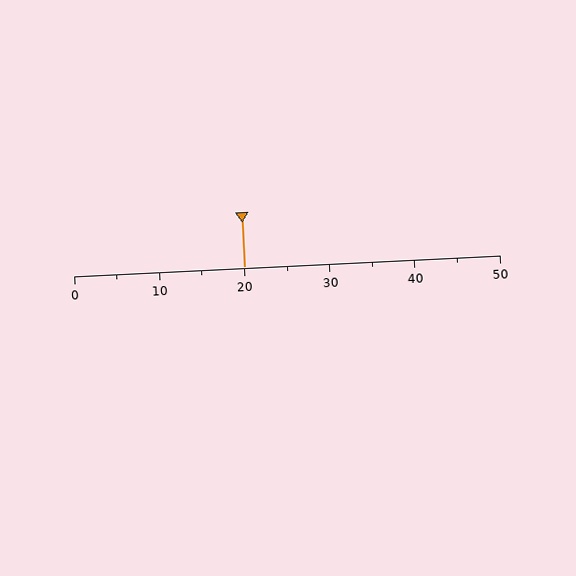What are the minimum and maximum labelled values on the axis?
The axis runs from 0 to 50.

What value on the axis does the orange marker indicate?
The marker indicates approximately 20.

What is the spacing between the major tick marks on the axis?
The major ticks are spaced 10 apart.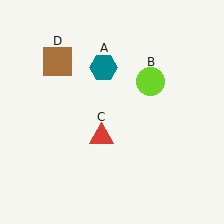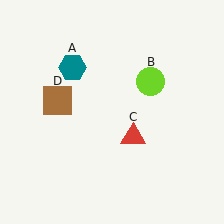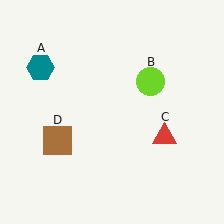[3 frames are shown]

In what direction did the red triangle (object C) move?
The red triangle (object C) moved right.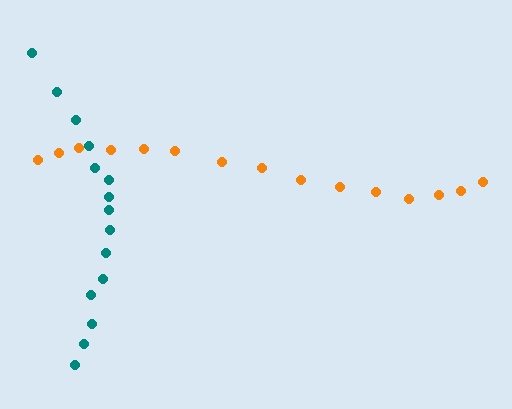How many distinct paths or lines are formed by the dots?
There are 2 distinct paths.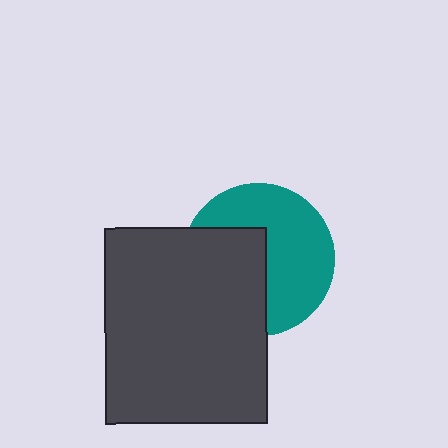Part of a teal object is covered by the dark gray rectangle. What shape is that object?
It is a circle.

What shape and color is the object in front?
The object in front is a dark gray rectangle.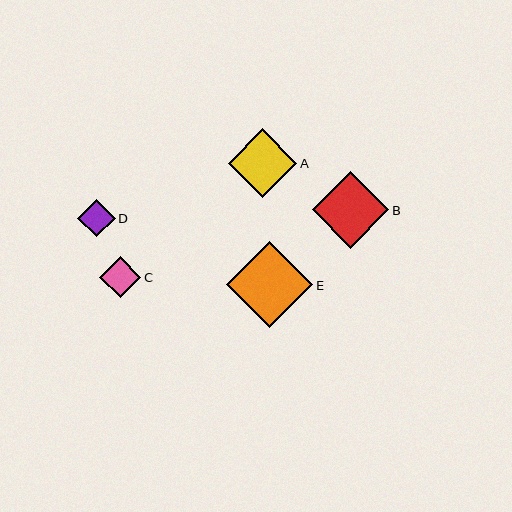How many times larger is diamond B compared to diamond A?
Diamond B is approximately 1.1 times the size of diamond A.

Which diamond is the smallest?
Diamond D is the smallest with a size of approximately 38 pixels.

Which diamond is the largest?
Diamond E is the largest with a size of approximately 86 pixels.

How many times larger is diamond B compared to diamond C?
Diamond B is approximately 1.9 times the size of diamond C.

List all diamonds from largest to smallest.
From largest to smallest: E, B, A, C, D.